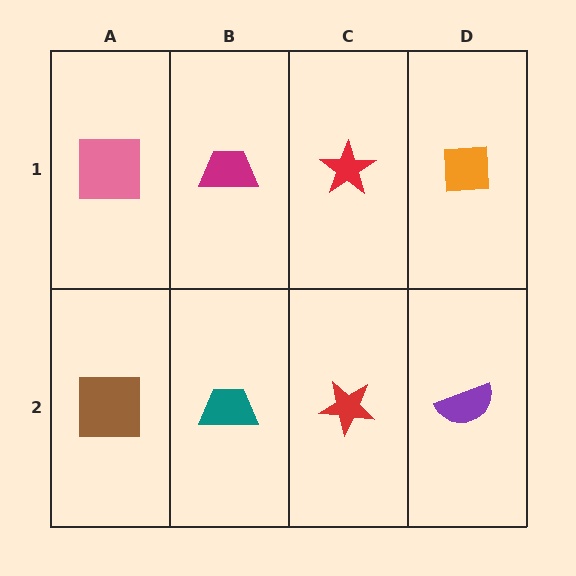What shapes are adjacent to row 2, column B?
A magenta trapezoid (row 1, column B), a brown square (row 2, column A), a red star (row 2, column C).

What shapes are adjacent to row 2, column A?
A pink square (row 1, column A), a teal trapezoid (row 2, column B).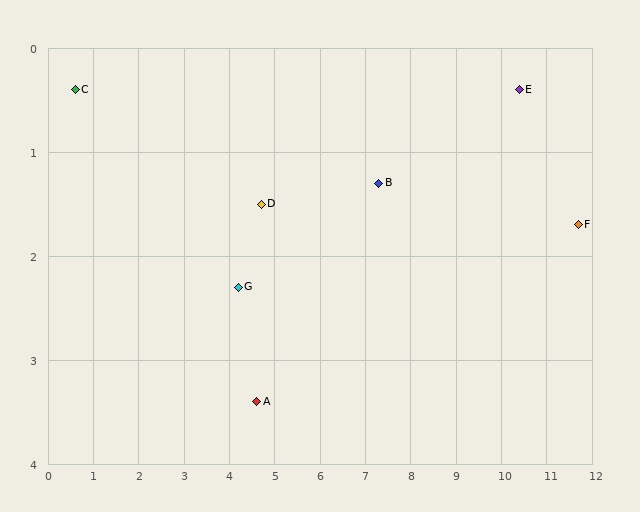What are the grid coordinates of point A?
Point A is at approximately (4.6, 3.4).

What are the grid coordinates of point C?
Point C is at approximately (0.6, 0.4).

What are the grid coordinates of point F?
Point F is at approximately (11.7, 1.7).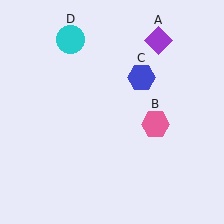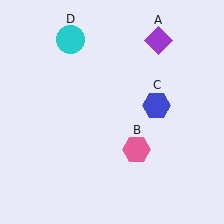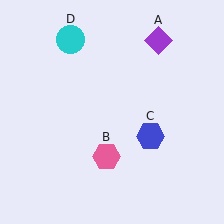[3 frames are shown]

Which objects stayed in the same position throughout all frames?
Purple diamond (object A) and cyan circle (object D) remained stationary.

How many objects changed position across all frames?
2 objects changed position: pink hexagon (object B), blue hexagon (object C).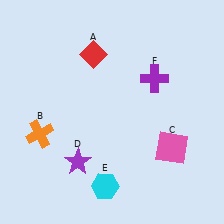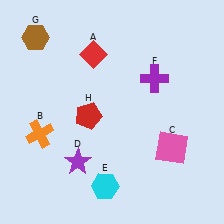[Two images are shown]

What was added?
A brown hexagon (G), a red pentagon (H) were added in Image 2.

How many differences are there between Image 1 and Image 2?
There are 2 differences between the two images.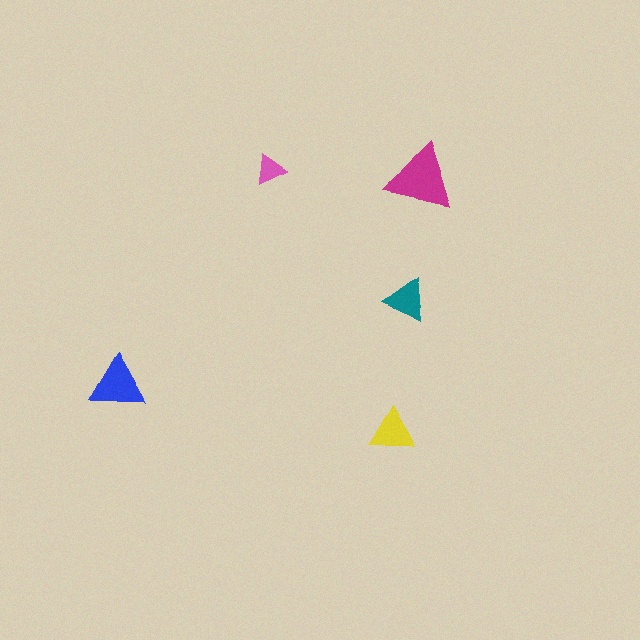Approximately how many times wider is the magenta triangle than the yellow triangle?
About 1.5 times wider.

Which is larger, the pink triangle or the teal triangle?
The teal one.